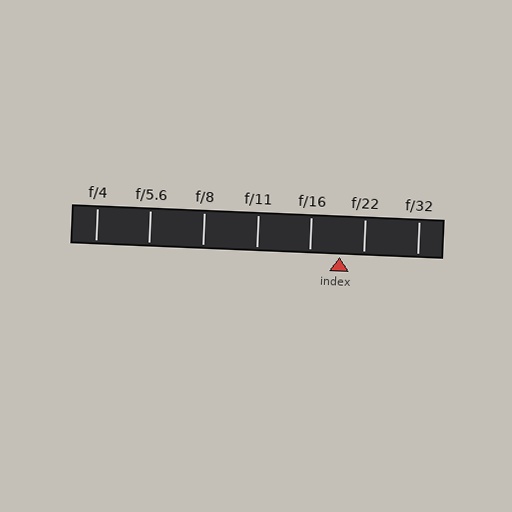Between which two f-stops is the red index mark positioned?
The index mark is between f/16 and f/22.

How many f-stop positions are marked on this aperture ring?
There are 7 f-stop positions marked.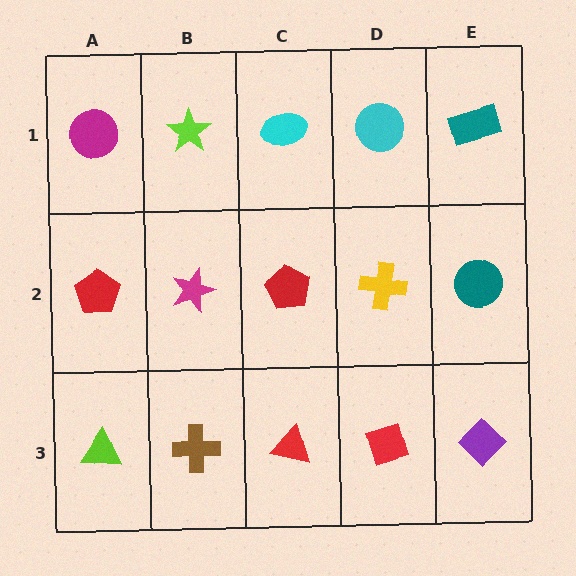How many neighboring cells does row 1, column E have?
2.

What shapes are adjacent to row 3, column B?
A magenta star (row 2, column B), a lime triangle (row 3, column A), a red triangle (row 3, column C).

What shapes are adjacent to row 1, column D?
A yellow cross (row 2, column D), a cyan ellipse (row 1, column C), a teal rectangle (row 1, column E).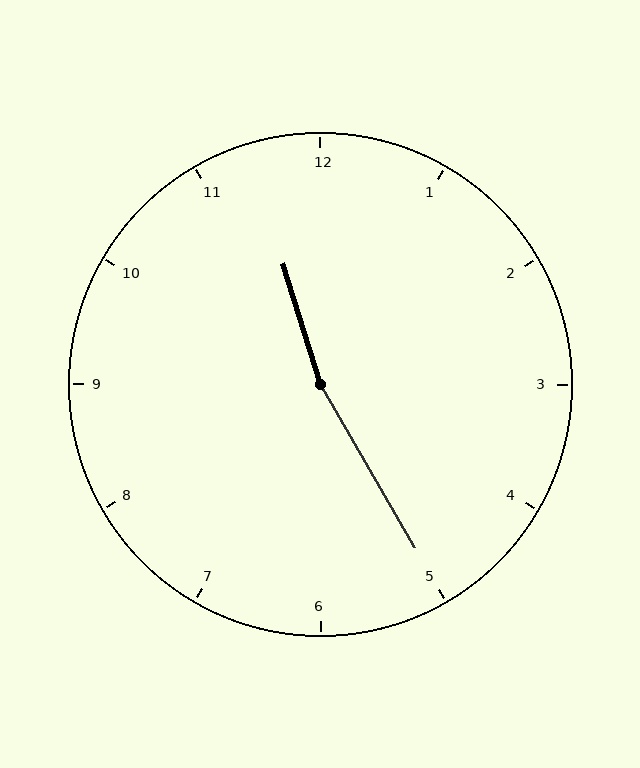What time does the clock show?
11:25.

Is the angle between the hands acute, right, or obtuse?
It is obtuse.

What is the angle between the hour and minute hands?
Approximately 168 degrees.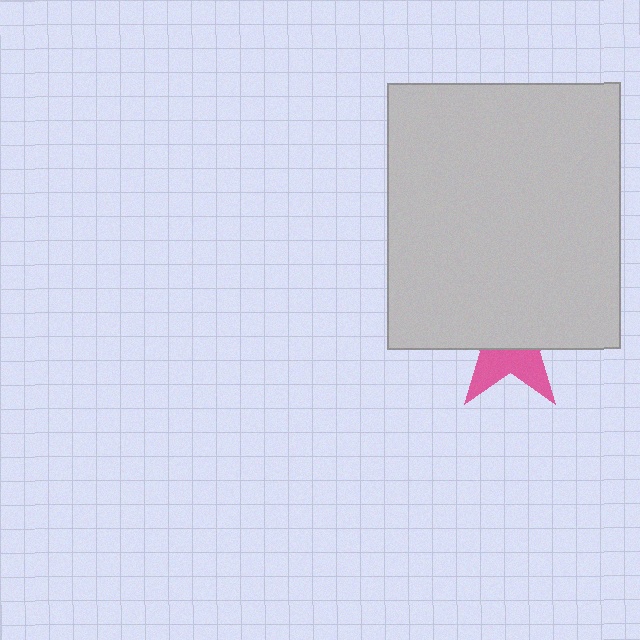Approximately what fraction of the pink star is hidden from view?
Roughly 62% of the pink star is hidden behind the light gray rectangle.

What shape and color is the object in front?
The object in front is a light gray rectangle.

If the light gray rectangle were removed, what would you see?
You would see the complete pink star.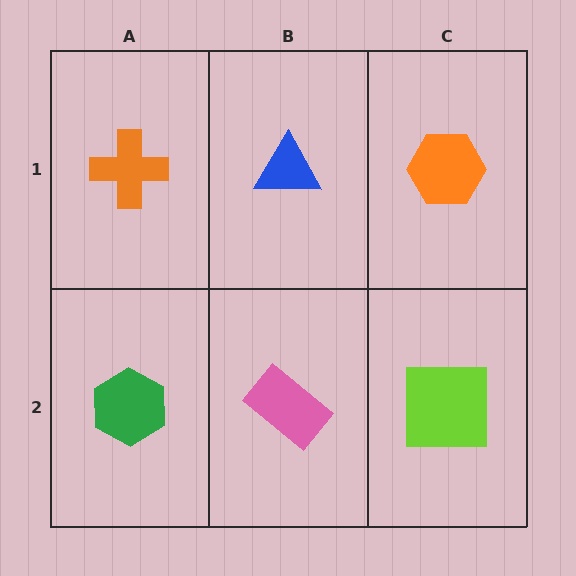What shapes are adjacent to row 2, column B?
A blue triangle (row 1, column B), a green hexagon (row 2, column A), a lime square (row 2, column C).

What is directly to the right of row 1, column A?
A blue triangle.